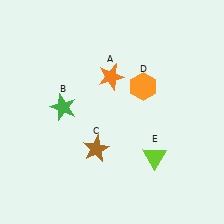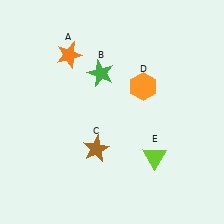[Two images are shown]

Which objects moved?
The objects that moved are: the orange star (A), the green star (B).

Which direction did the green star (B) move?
The green star (B) moved right.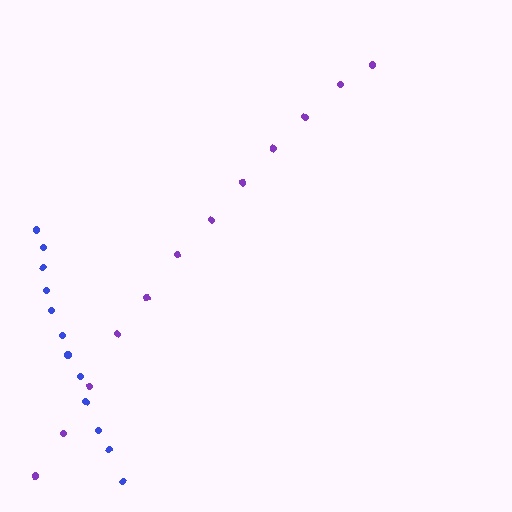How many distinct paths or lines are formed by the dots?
There are 2 distinct paths.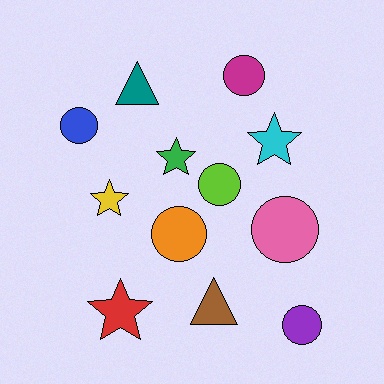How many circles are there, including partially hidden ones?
There are 6 circles.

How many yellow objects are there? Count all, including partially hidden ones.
There is 1 yellow object.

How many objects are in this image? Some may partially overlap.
There are 12 objects.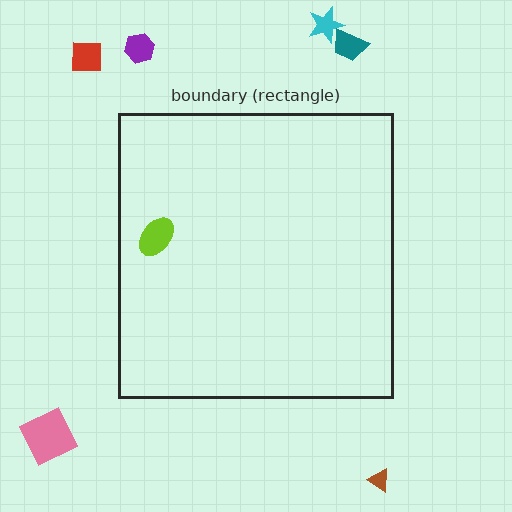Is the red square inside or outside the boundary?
Outside.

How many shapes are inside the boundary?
1 inside, 6 outside.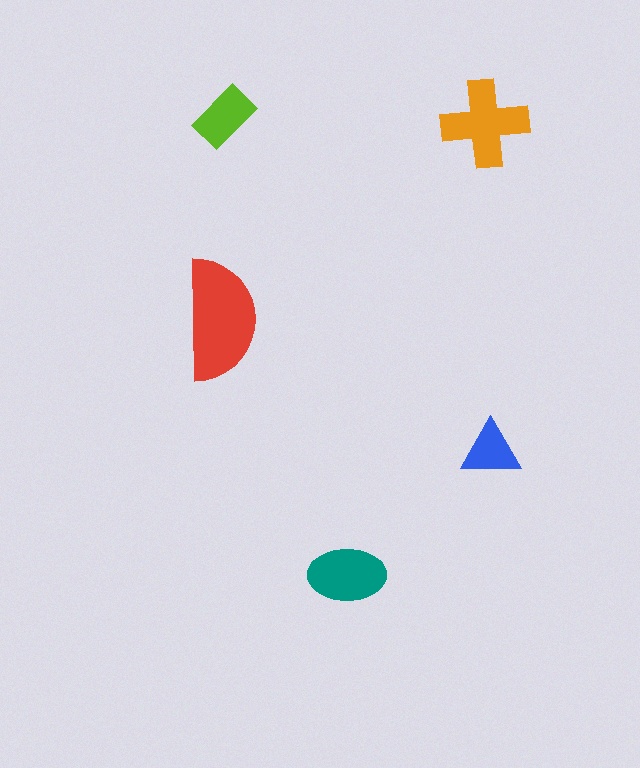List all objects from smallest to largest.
The blue triangle, the lime rectangle, the teal ellipse, the orange cross, the red semicircle.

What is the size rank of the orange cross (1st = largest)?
2nd.